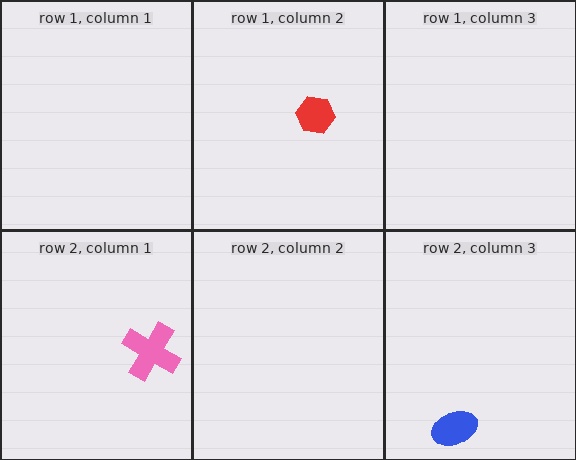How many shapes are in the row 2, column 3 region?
1.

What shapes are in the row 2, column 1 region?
The pink cross.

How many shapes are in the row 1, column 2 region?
1.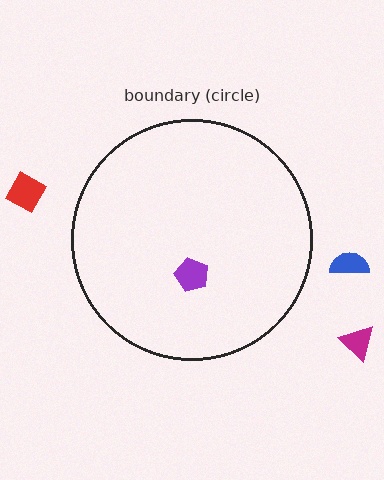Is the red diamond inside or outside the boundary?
Outside.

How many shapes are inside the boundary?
1 inside, 3 outside.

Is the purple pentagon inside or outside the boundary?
Inside.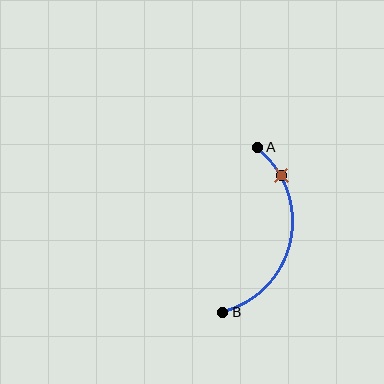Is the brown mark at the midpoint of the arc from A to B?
No. The brown mark lies on the arc but is closer to endpoint A. The arc midpoint would be at the point on the curve equidistant along the arc from both A and B.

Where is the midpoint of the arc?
The arc midpoint is the point on the curve farthest from the straight line joining A and B. It sits to the right of that line.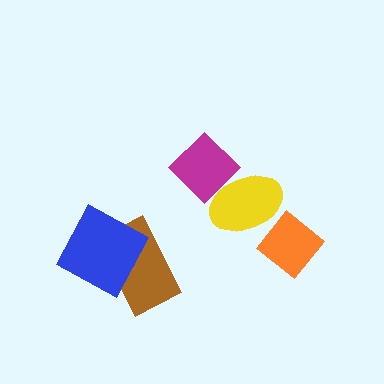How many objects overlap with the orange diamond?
1 object overlaps with the orange diamond.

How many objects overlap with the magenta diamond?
1 object overlaps with the magenta diamond.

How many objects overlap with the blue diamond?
1 object overlaps with the blue diamond.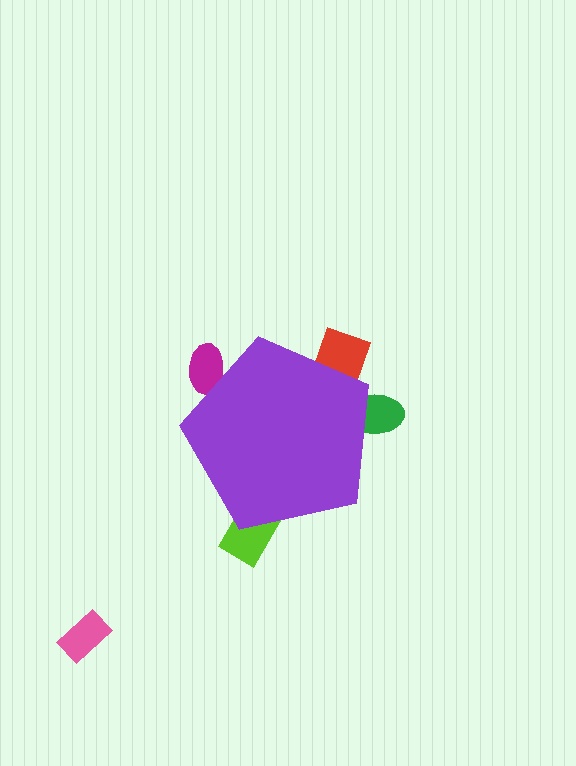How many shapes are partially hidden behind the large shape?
4 shapes are partially hidden.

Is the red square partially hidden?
Yes, the red square is partially hidden behind the purple pentagon.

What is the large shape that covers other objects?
A purple pentagon.